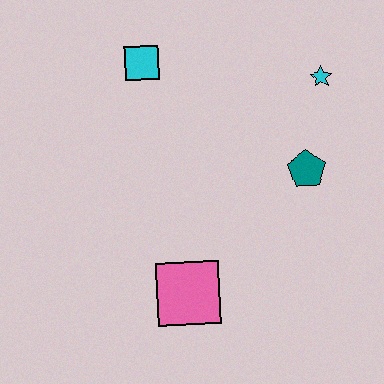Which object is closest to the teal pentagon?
The cyan star is closest to the teal pentagon.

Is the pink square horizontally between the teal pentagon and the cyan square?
Yes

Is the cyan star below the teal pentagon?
No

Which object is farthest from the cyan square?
The pink square is farthest from the cyan square.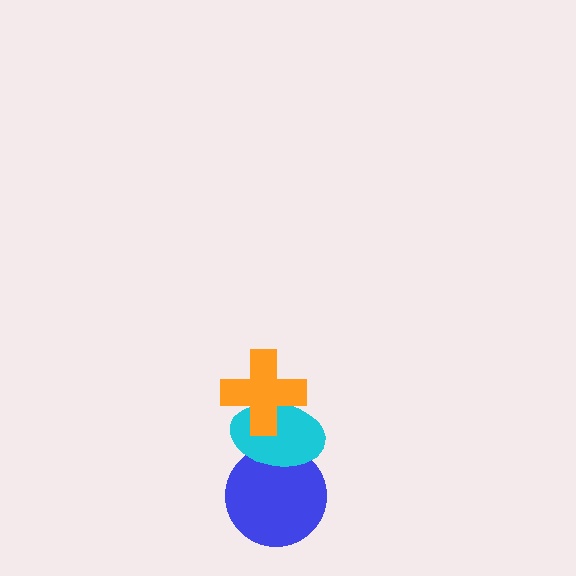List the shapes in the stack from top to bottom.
From top to bottom: the orange cross, the cyan ellipse, the blue circle.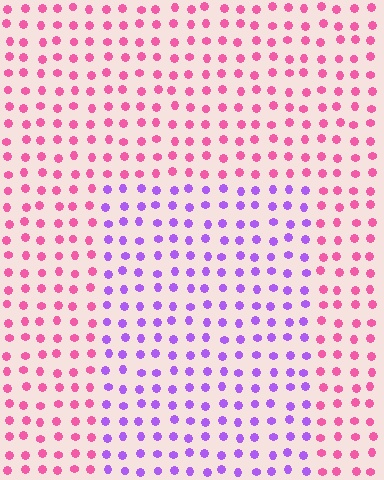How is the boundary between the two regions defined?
The boundary is defined purely by a slight shift in hue (about 56 degrees). Spacing, size, and orientation are identical on both sides.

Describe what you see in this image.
The image is filled with small pink elements in a uniform arrangement. A rectangle-shaped region is visible where the elements are tinted to a slightly different hue, forming a subtle color boundary.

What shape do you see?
I see a rectangle.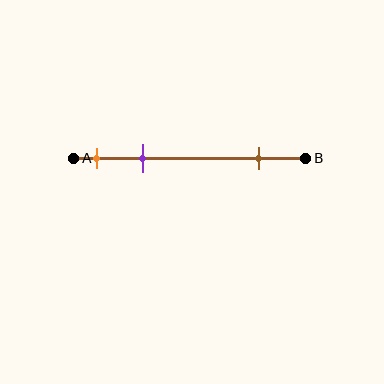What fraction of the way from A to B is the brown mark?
The brown mark is approximately 80% (0.8) of the way from A to B.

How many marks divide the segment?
There are 3 marks dividing the segment.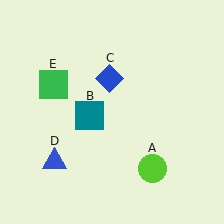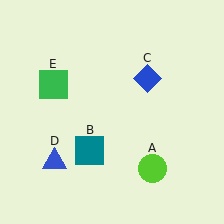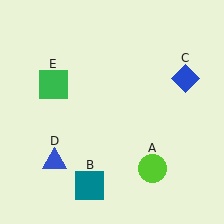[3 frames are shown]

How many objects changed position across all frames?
2 objects changed position: teal square (object B), blue diamond (object C).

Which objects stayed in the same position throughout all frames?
Lime circle (object A) and blue triangle (object D) and green square (object E) remained stationary.